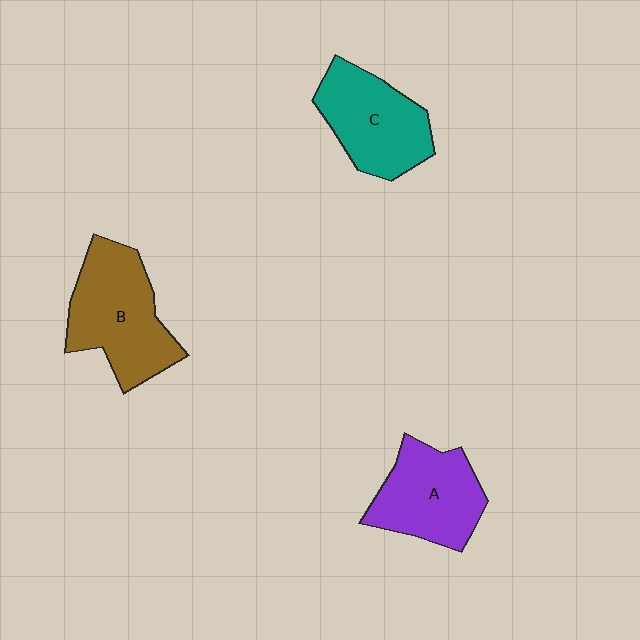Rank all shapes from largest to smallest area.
From largest to smallest: B (brown), C (teal), A (purple).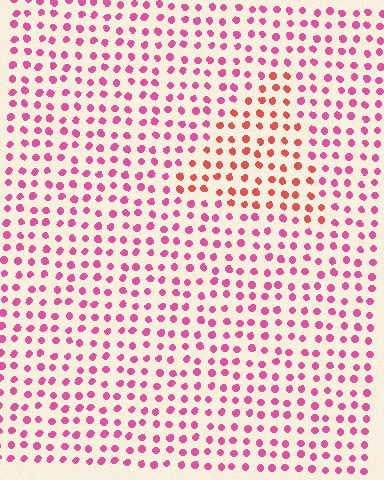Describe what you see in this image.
The image is filled with small pink elements in a uniform arrangement. A triangle-shaped region is visible where the elements are tinted to a slightly different hue, forming a subtle color boundary.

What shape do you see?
I see a triangle.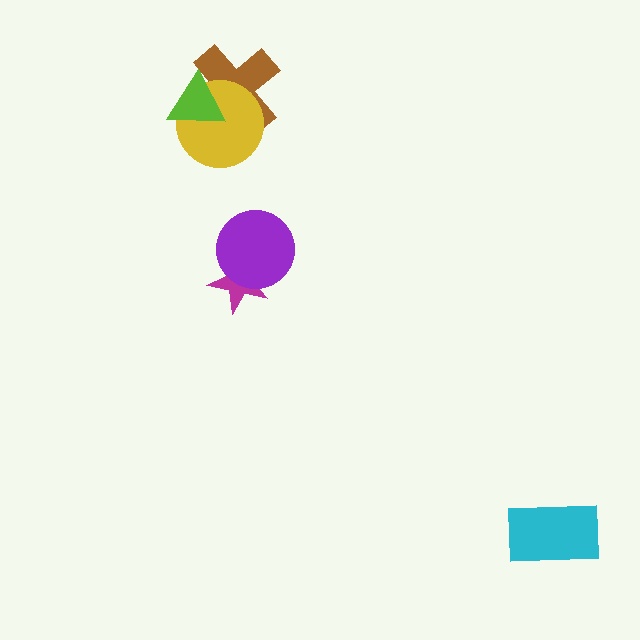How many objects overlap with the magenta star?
1 object overlaps with the magenta star.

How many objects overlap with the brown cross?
2 objects overlap with the brown cross.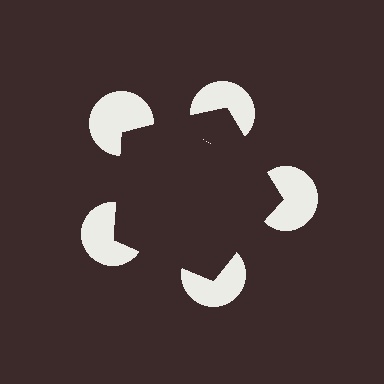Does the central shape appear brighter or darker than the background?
It typically appears slightly darker than the background, even though no actual brightness change is drawn.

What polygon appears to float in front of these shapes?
An illusory pentagon — its edges are inferred from the aligned wedge cuts in the pac-man discs, not physically drawn.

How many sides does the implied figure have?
5 sides.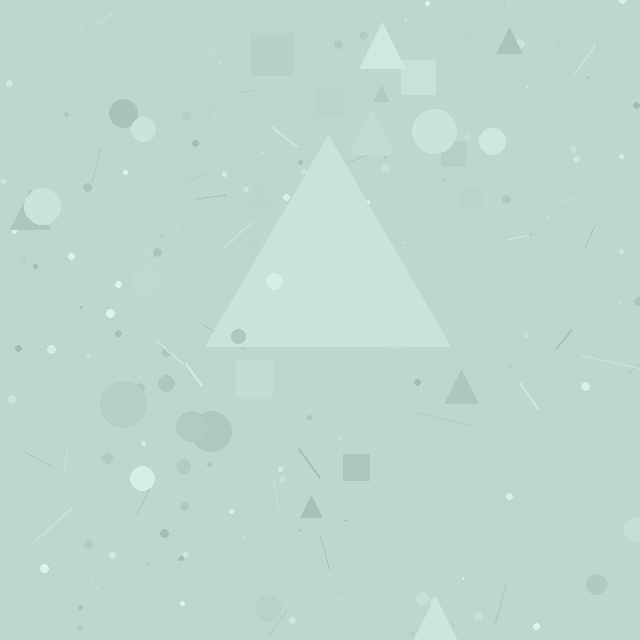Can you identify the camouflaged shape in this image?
The camouflaged shape is a triangle.